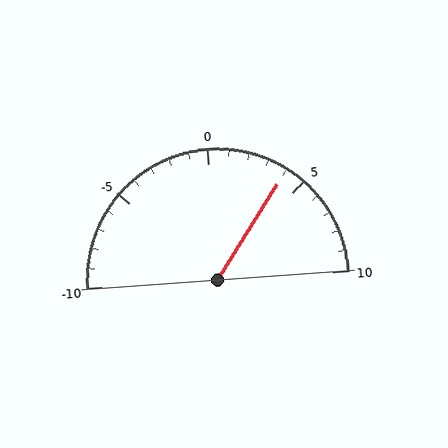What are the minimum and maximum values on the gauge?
The gauge ranges from -10 to 10.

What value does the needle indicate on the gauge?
The needle indicates approximately 4.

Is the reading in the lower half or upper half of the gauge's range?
The reading is in the upper half of the range (-10 to 10).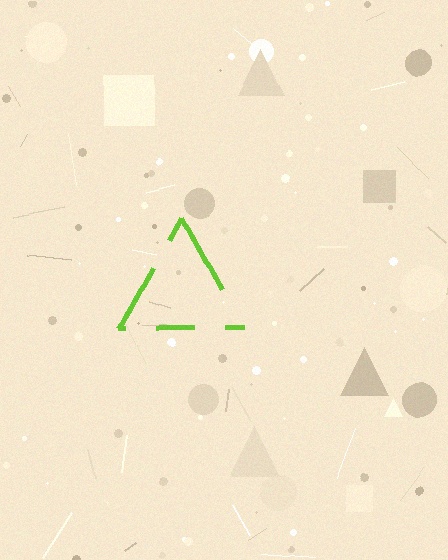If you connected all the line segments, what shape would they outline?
They would outline a triangle.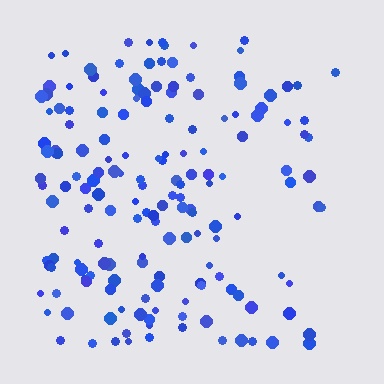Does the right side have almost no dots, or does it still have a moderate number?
Still a moderate number, just noticeably fewer than the left.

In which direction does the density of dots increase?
From right to left, with the left side densest.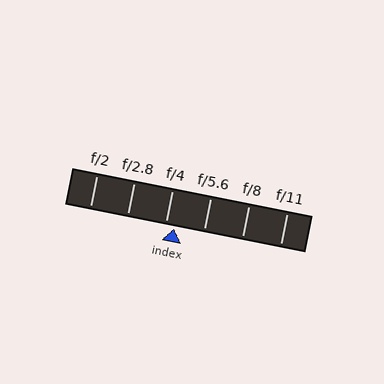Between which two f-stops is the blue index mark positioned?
The index mark is between f/4 and f/5.6.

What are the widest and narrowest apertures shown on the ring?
The widest aperture shown is f/2 and the narrowest is f/11.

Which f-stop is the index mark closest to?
The index mark is closest to f/4.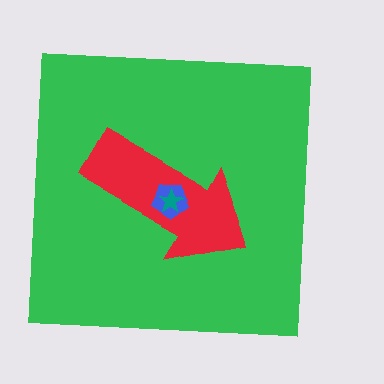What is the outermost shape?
The green square.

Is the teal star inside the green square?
Yes.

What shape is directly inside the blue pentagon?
The teal star.